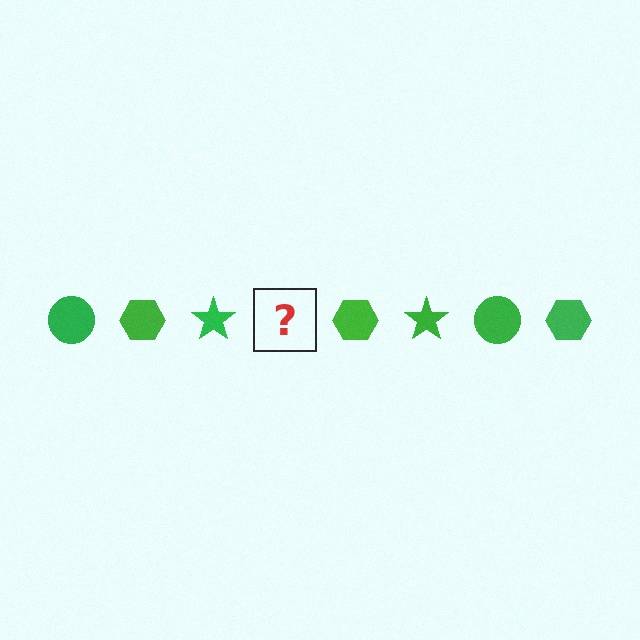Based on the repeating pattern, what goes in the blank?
The blank should be a green circle.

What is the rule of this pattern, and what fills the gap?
The rule is that the pattern cycles through circle, hexagon, star shapes in green. The gap should be filled with a green circle.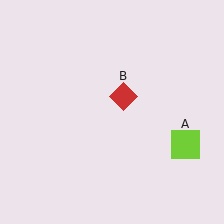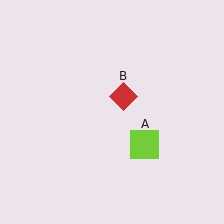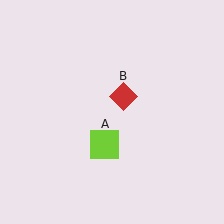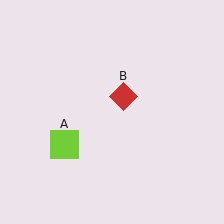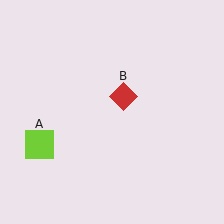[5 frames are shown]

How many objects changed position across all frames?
1 object changed position: lime square (object A).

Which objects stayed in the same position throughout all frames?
Red diamond (object B) remained stationary.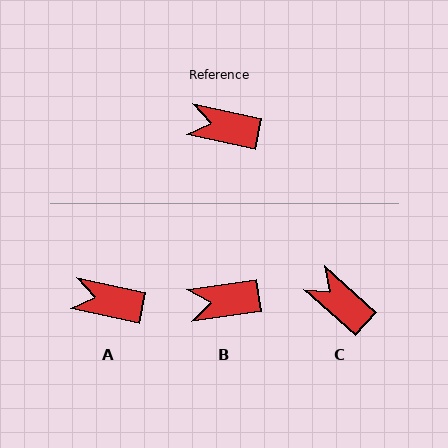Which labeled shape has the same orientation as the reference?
A.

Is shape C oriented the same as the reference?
No, it is off by about 29 degrees.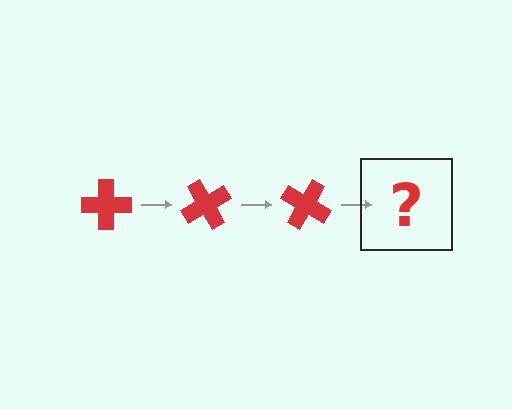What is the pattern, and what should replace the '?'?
The pattern is that the cross rotates 60 degrees each step. The '?' should be a red cross rotated 180 degrees.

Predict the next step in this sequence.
The next step is a red cross rotated 180 degrees.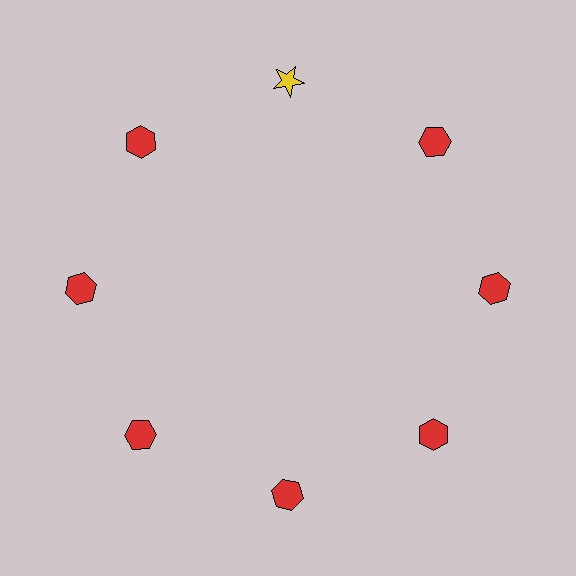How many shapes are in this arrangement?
There are 8 shapes arranged in a ring pattern.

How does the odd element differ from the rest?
It differs in both color (yellow instead of red) and shape (star instead of hexagon).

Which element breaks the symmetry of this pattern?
The yellow star at roughly the 12 o'clock position breaks the symmetry. All other shapes are red hexagons.